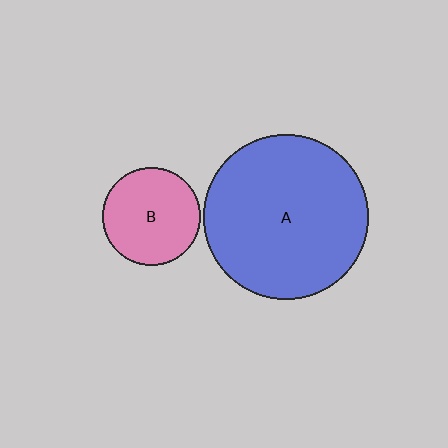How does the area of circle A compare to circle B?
Approximately 2.8 times.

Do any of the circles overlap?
No, none of the circles overlap.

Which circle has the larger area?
Circle A (blue).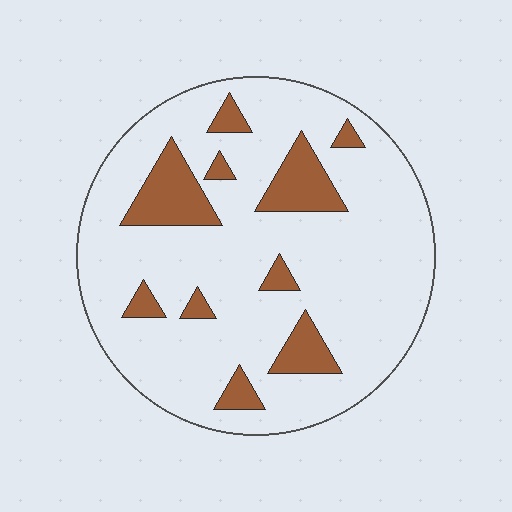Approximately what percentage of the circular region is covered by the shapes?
Approximately 15%.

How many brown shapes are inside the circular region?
10.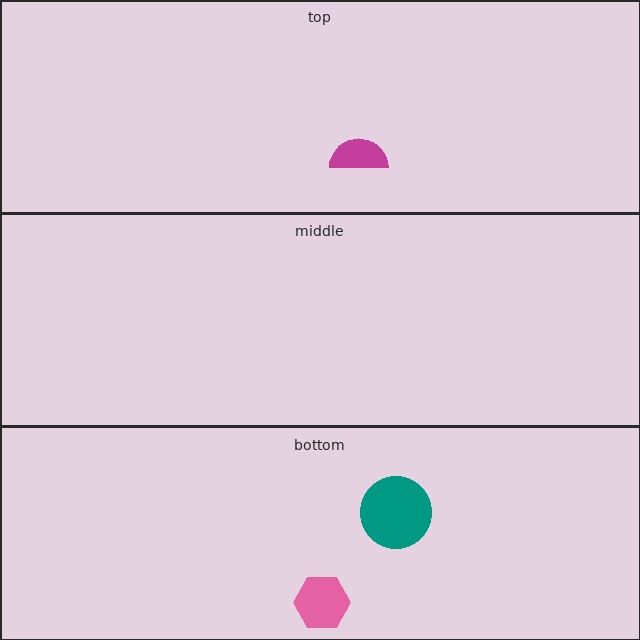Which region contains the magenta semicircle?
The top region.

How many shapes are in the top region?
1.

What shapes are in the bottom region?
The teal circle, the pink hexagon.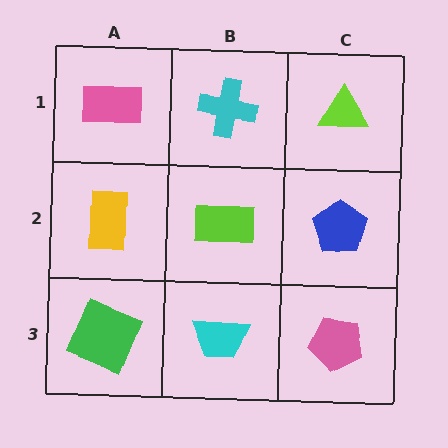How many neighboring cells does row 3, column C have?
2.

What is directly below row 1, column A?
A yellow rectangle.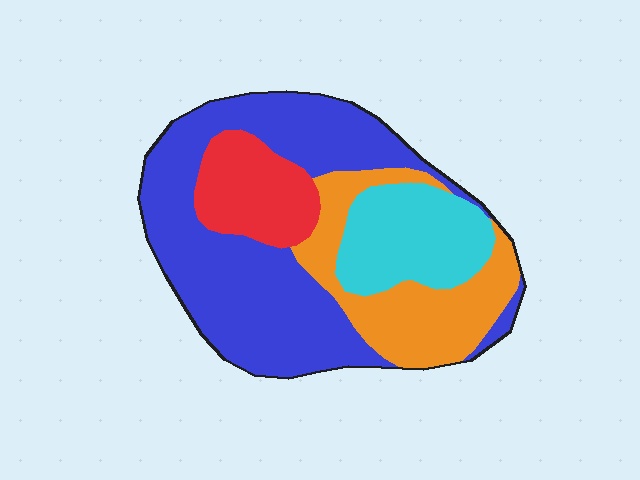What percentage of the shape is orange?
Orange takes up less than a quarter of the shape.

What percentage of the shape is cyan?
Cyan takes up about one sixth (1/6) of the shape.